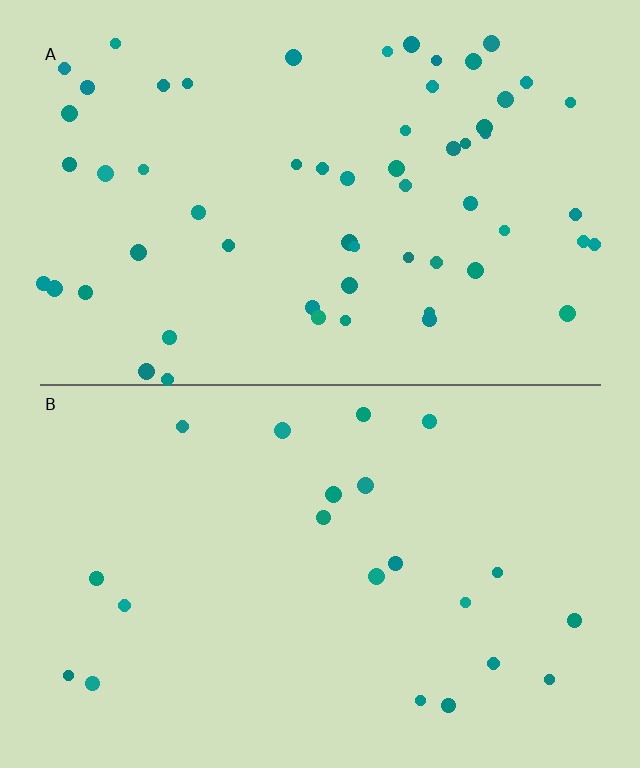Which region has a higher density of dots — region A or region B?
A (the top).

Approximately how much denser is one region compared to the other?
Approximately 2.7× — region A over region B.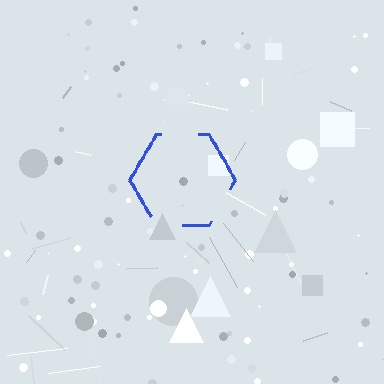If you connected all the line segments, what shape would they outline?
They would outline a hexagon.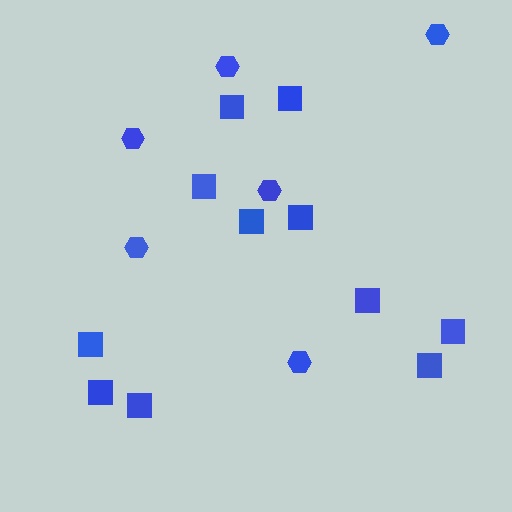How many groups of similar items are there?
There are 2 groups: one group of squares (11) and one group of hexagons (6).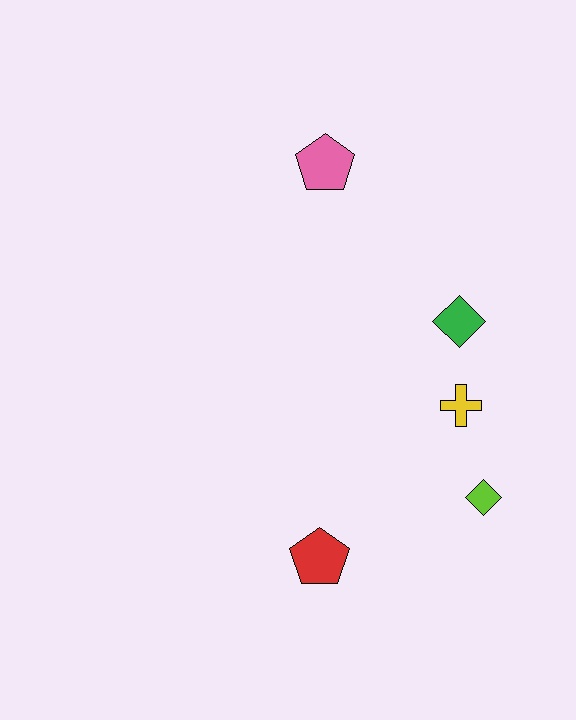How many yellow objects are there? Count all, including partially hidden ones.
There is 1 yellow object.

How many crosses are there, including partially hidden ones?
There is 1 cross.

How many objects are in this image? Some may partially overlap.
There are 5 objects.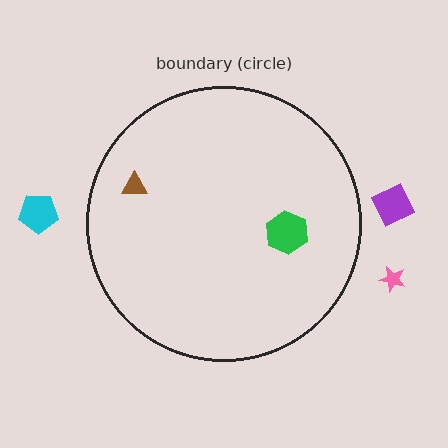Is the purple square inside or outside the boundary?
Outside.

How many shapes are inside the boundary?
2 inside, 3 outside.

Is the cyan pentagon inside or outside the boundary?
Outside.